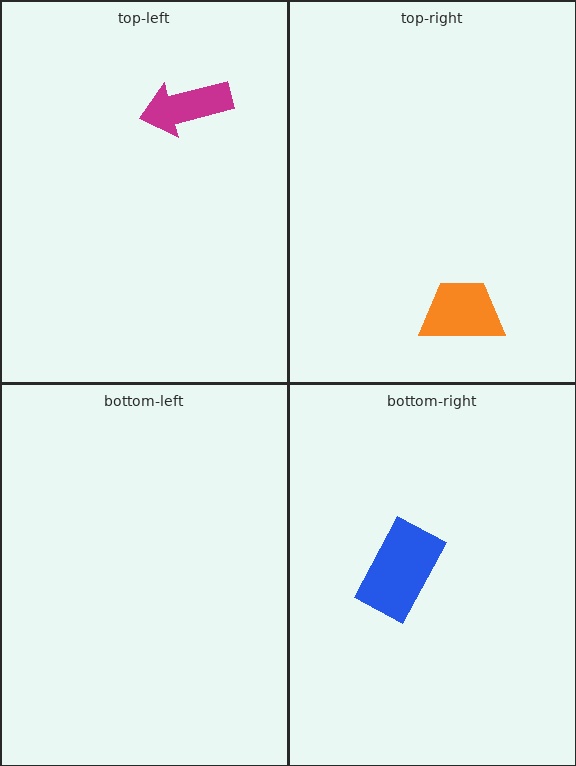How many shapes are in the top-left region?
1.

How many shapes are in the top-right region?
1.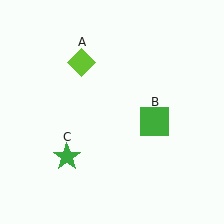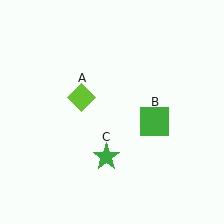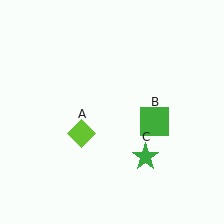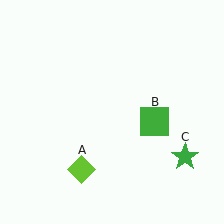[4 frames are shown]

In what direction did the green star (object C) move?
The green star (object C) moved right.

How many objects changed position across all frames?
2 objects changed position: lime diamond (object A), green star (object C).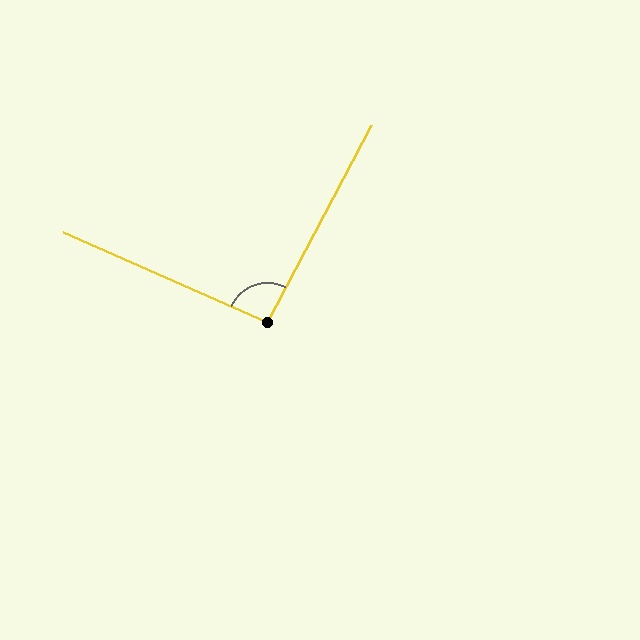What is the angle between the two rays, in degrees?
Approximately 94 degrees.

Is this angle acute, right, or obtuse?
It is approximately a right angle.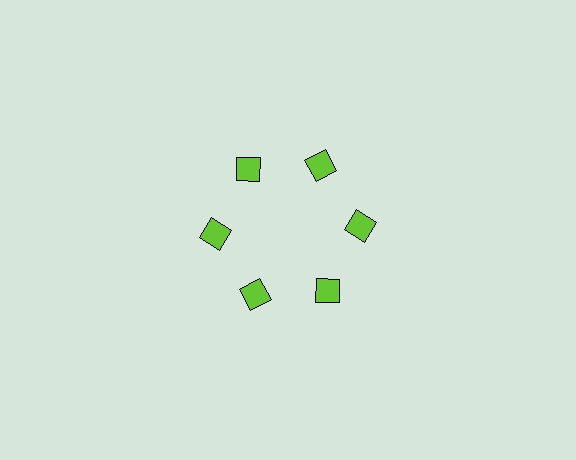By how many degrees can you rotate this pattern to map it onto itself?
The pattern maps onto itself every 60 degrees of rotation.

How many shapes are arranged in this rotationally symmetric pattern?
There are 6 shapes, arranged in 6 groups of 1.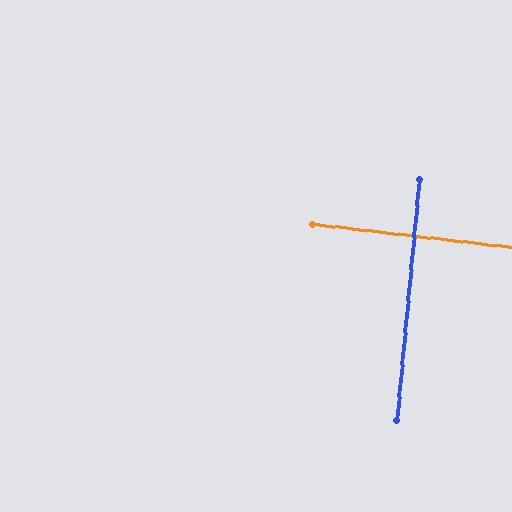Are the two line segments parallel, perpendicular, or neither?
Perpendicular — they meet at approximately 89°.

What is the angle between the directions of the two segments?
Approximately 89 degrees.